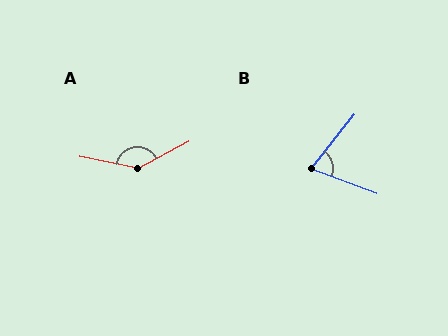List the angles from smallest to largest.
B (72°), A (141°).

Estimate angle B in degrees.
Approximately 72 degrees.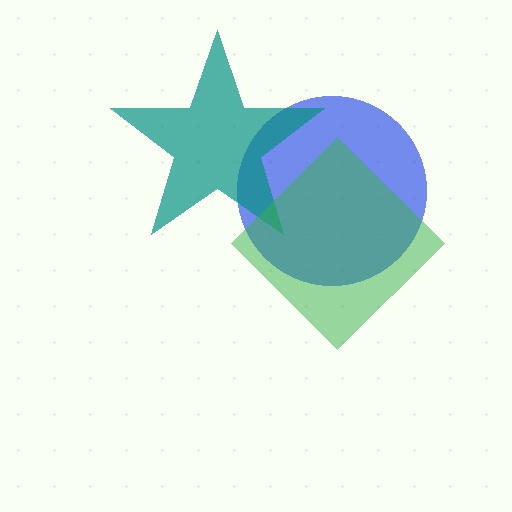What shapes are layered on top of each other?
The layered shapes are: a blue circle, a teal star, a green diamond.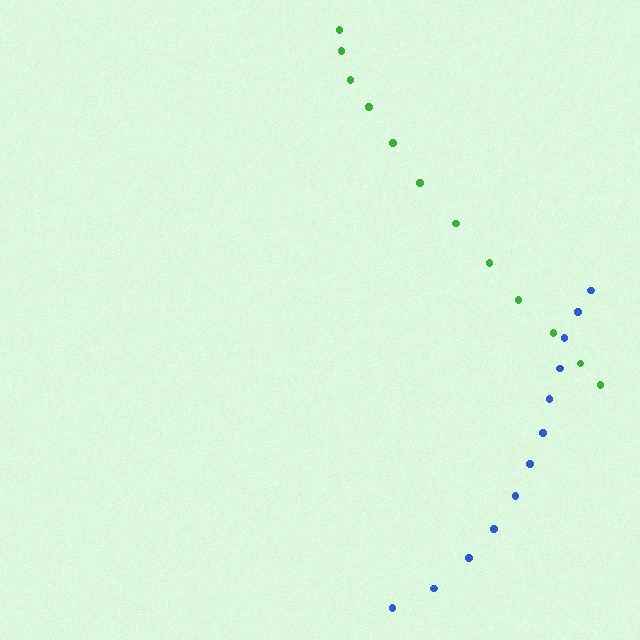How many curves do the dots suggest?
There are 2 distinct paths.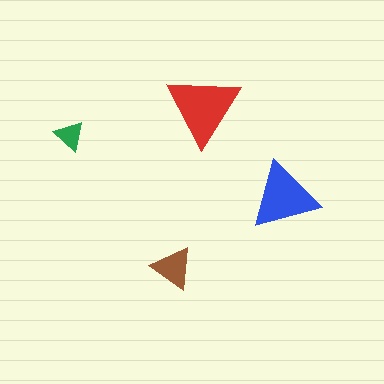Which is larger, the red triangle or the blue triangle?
The red one.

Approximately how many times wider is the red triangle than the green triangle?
About 2.5 times wider.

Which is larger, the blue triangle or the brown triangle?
The blue one.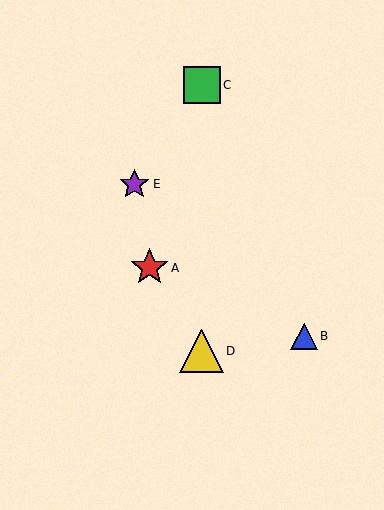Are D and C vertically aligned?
Yes, both are at x≈202.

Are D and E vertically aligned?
No, D is at x≈202 and E is at x≈134.